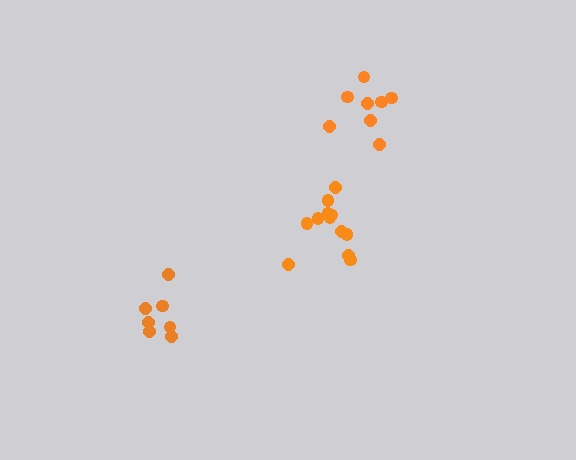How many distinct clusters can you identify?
There are 3 distinct clusters.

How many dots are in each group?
Group 1: 8 dots, Group 2: 7 dots, Group 3: 12 dots (27 total).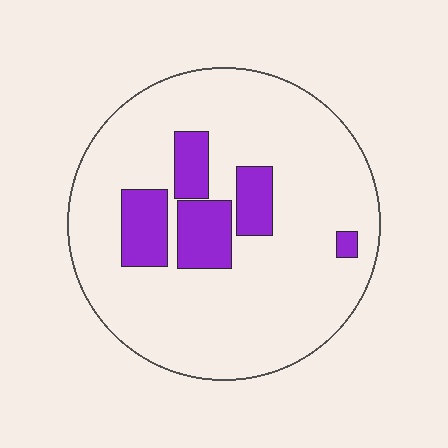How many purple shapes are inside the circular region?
5.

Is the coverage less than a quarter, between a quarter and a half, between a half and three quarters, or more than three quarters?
Less than a quarter.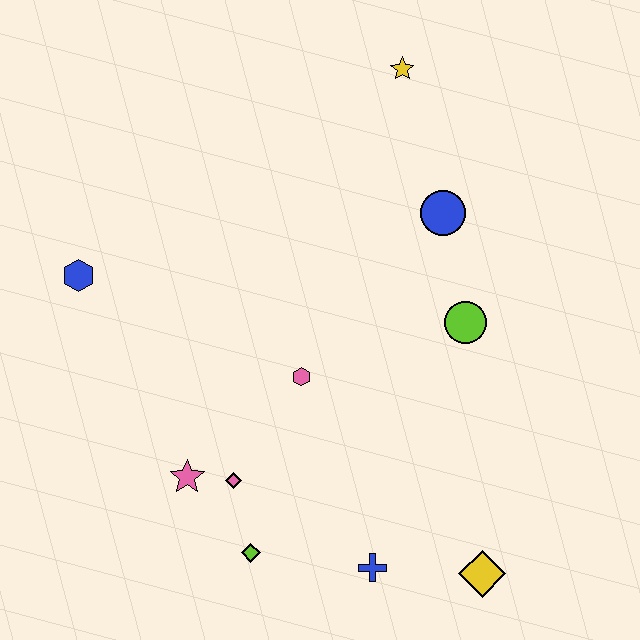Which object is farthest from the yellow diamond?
The yellow star is farthest from the yellow diamond.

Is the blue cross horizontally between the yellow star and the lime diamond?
Yes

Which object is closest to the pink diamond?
The pink star is closest to the pink diamond.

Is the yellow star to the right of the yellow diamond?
No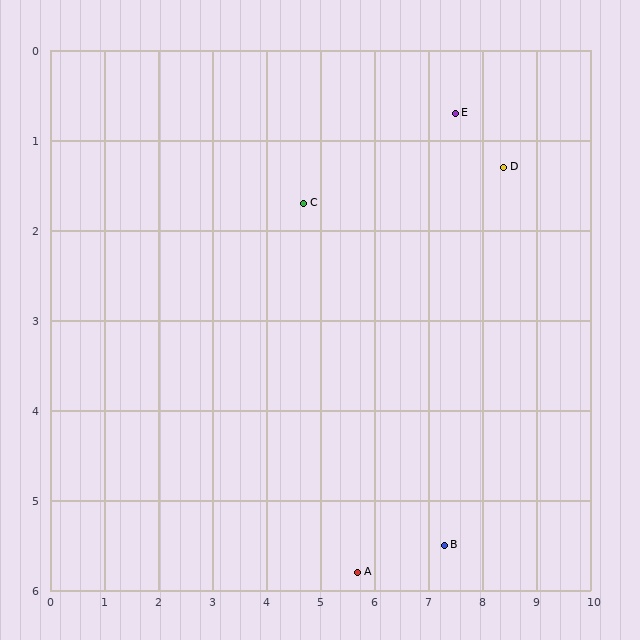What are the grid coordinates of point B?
Point B is at approximately (7.3, 5.5).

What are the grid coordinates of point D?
Point D is at approximately (8.4, 1.3).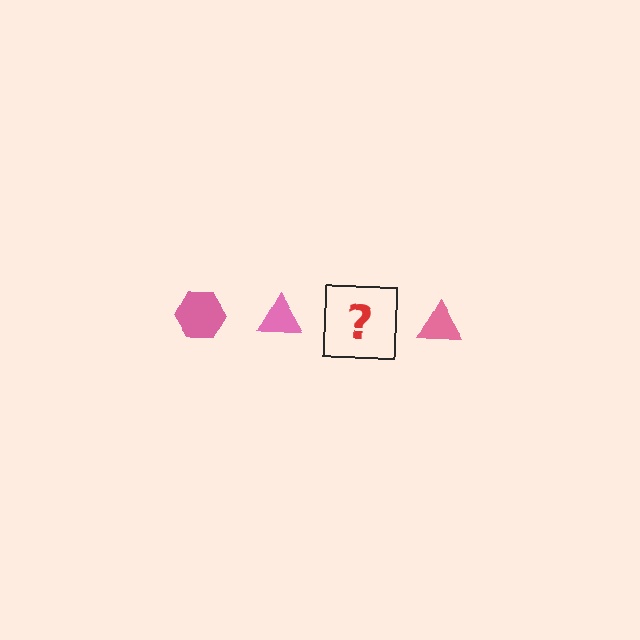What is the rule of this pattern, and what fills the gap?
The rule is that the pattern cycles through hexagon, triangle shapes in pink. The gap should be filled with a pink hexagon.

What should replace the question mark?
The question mark should be replaced with a pink hexagon.